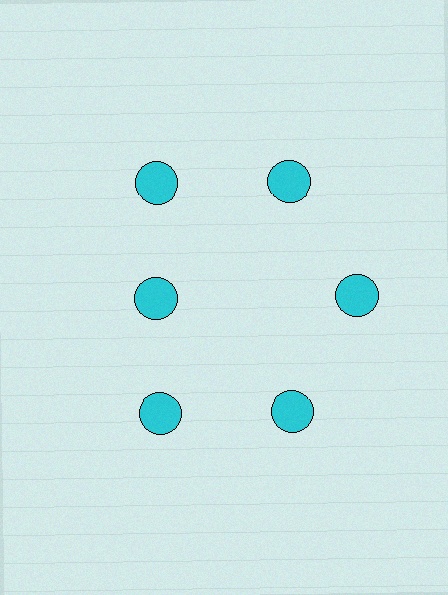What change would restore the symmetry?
The symmetry would be restored by moving it outward, back onto the ring so that all 6 circles sit at equal angles and equal distance from the center.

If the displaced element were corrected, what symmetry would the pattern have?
It would have 6-fold rotational symmetry — the pattern would map onto itself every 60 degrees.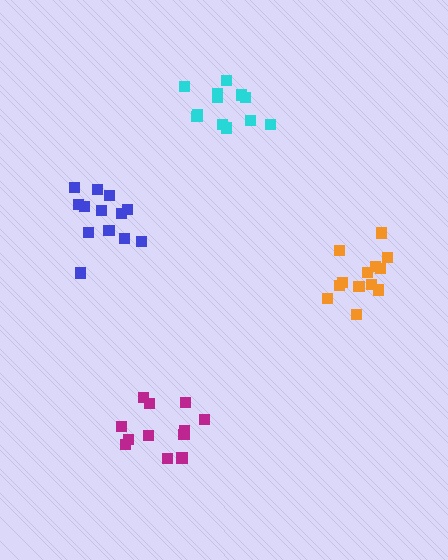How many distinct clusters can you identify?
There are 4 distinct clusters.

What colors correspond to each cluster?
The clusters are colored: orange, magenta, cyan, blue.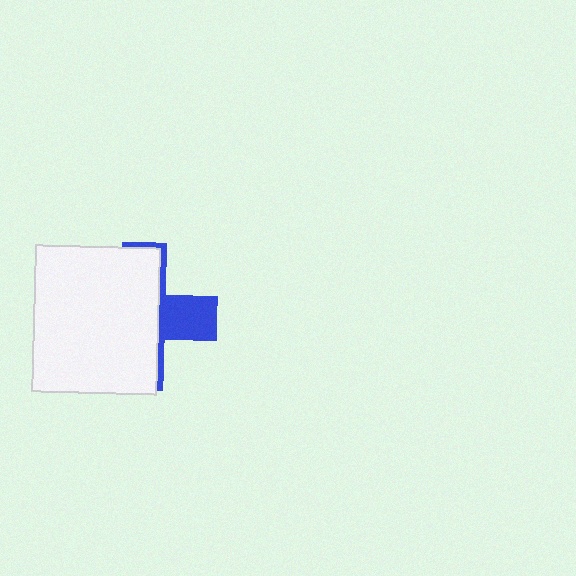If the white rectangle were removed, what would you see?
You would see the complete blue cross.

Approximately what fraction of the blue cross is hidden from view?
Roughly 69% of the blue cross is hidden behind the white rectangle.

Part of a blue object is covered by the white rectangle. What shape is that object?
It is a cross.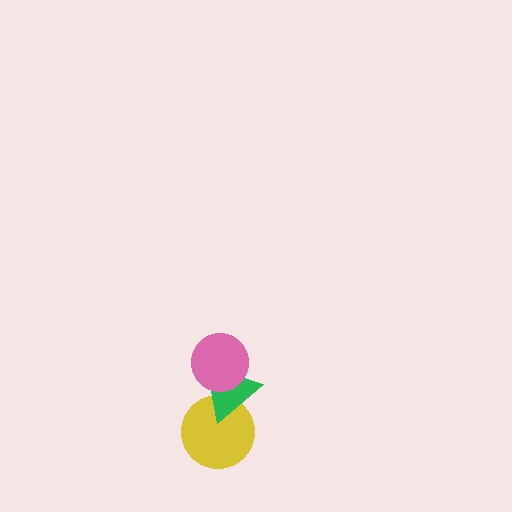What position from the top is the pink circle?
The pink circle is 1st from the top.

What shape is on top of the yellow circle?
The green triangle is on top of the yellow circle.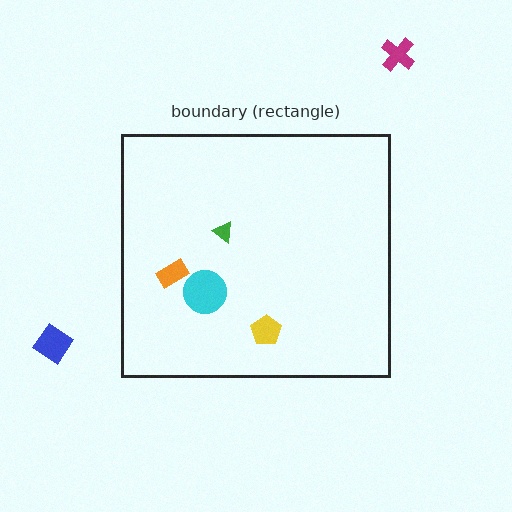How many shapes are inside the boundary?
4 inside, 2 outside.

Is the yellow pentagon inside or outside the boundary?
Inside.